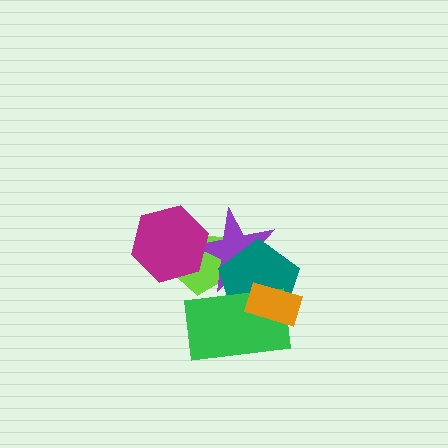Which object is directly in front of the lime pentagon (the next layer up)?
The purple star is directly in front of the lime pentagon.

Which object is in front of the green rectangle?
The orange rectangle is in front of the green rectangle.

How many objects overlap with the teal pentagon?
4 objects overlap with the teal pentagon.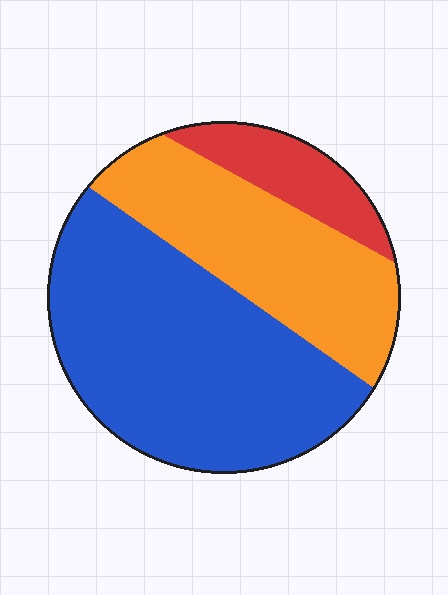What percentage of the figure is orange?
Orange takes up about one third (1/3) of the figure.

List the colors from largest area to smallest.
From largest to smallest: blue, orange, red.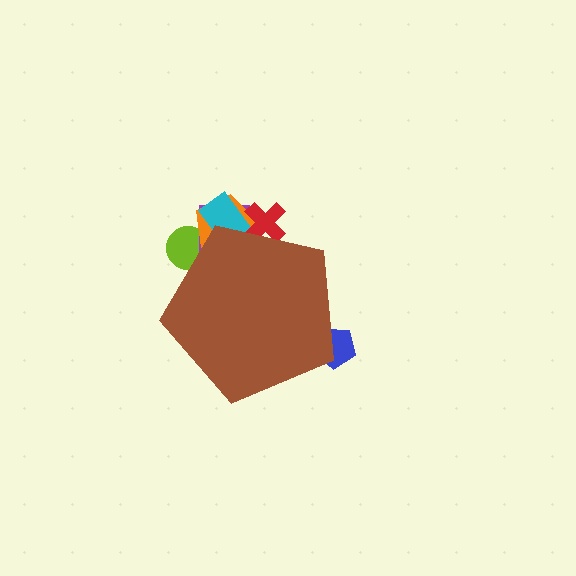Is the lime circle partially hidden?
Yes, the lime circle is partially hidden behind the brown pentagon.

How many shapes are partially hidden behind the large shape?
6 shapes are partially hidden.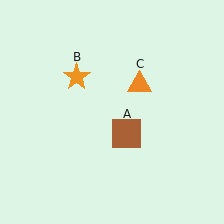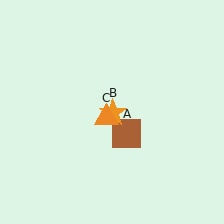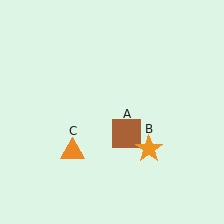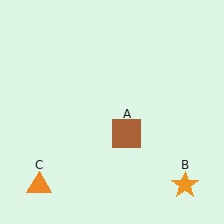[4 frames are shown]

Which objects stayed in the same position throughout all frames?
Brown square (object A) remained stationary.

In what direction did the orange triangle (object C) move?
The orange triangle (object C) moved down and to the left.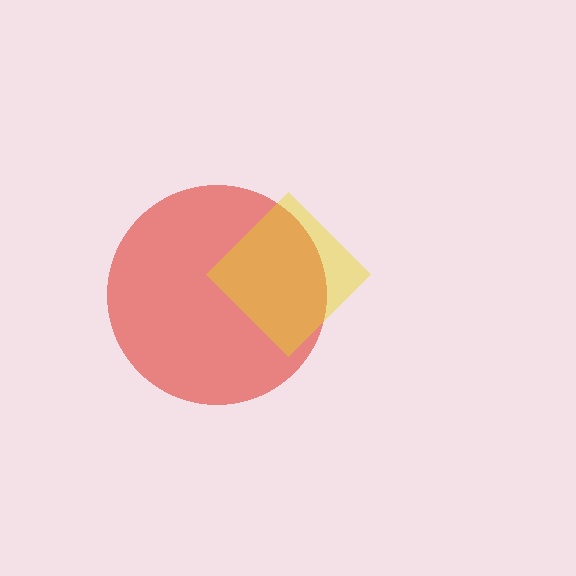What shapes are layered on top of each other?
The layered shapes are: a red circle, a yellow diamond.